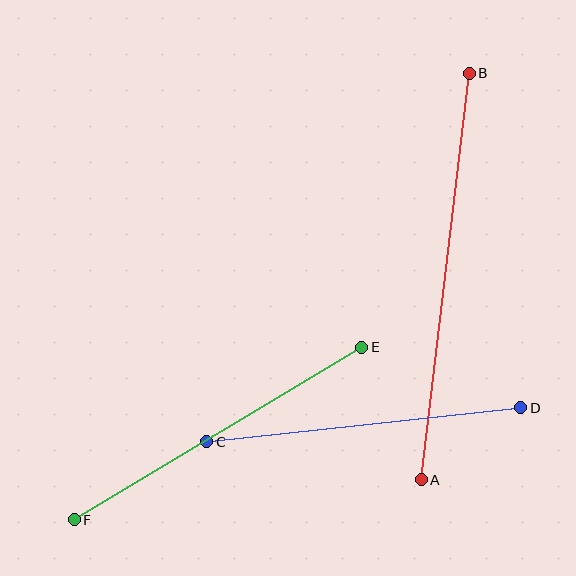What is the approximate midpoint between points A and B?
The midpoint is at approximately (445, 277) pixels.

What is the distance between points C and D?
The distance is approximately 316 pixels.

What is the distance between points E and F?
The distance is approximately 335 pixels.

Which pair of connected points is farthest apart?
Points A and B are farthest apart.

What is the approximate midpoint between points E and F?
The midpoint is at approximately (218, 433) pixels.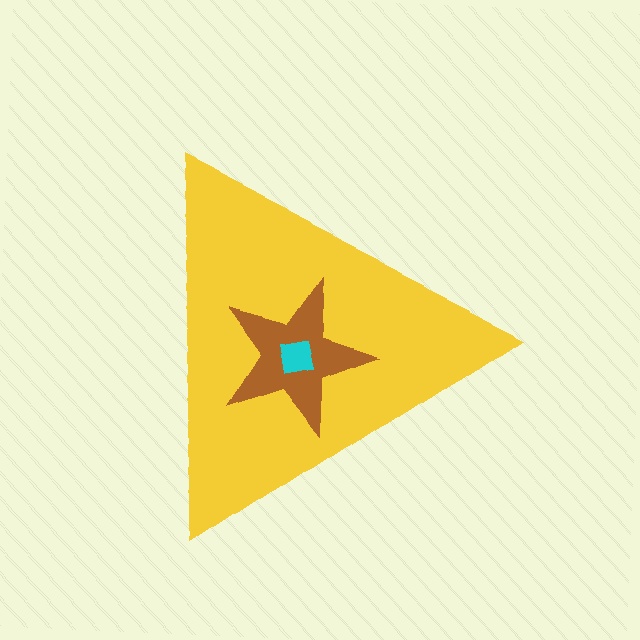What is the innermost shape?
The cyan square.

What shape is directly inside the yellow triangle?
The brown star.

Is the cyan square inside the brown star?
Yes.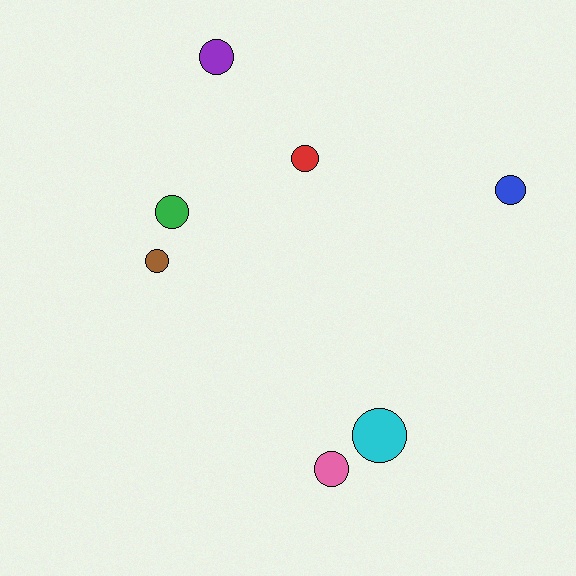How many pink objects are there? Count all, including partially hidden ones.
There is 1 pink object.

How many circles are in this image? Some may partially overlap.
There are 7 circles.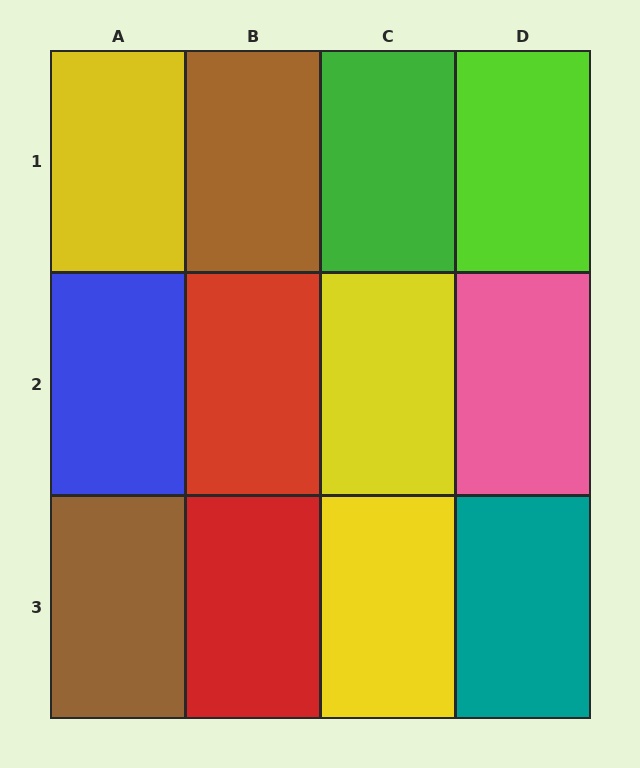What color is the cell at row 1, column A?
Yellow.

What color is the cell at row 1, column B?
Brown.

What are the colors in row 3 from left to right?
Brown, red, yellow, teal.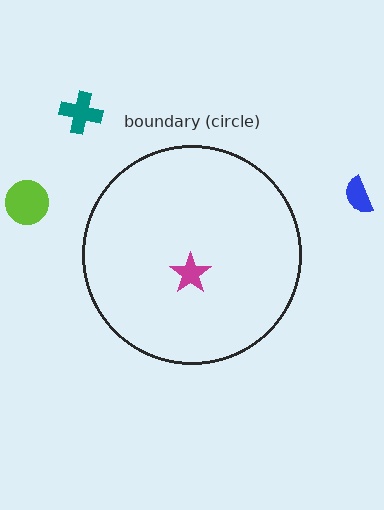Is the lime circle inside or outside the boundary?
Outside.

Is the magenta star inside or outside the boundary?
Inside.